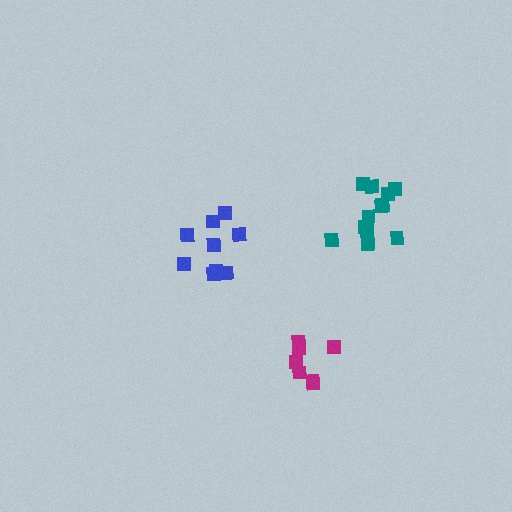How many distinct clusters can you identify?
There are 3 distinct clusters.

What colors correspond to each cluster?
The clusters are colored: blue, teal, magenta.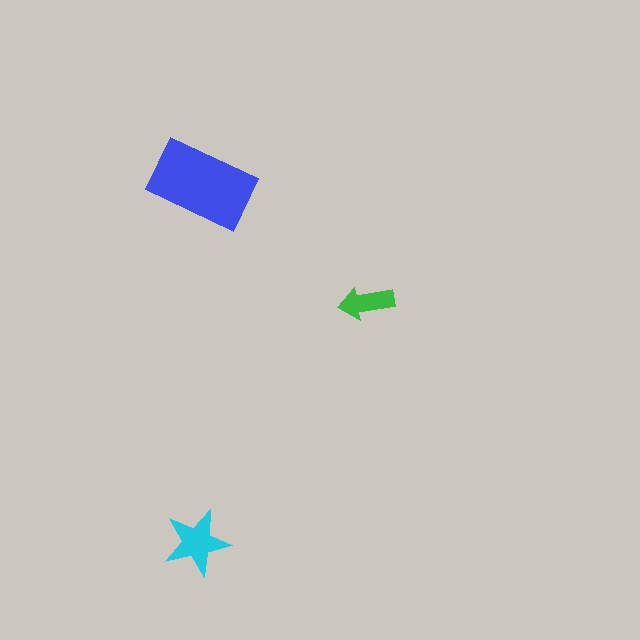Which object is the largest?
The blue rectangle.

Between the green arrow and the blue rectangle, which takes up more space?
The blue rectangle.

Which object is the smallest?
The green arrow.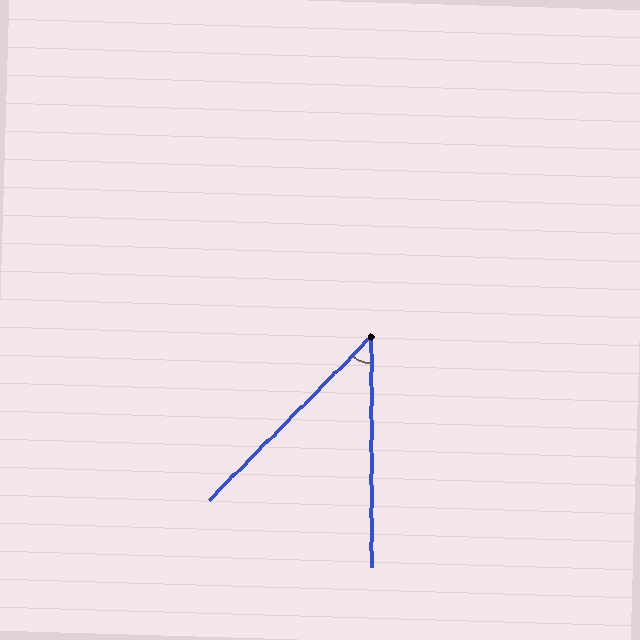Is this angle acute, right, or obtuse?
It is acute.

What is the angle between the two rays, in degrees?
Approximately 45 degrees.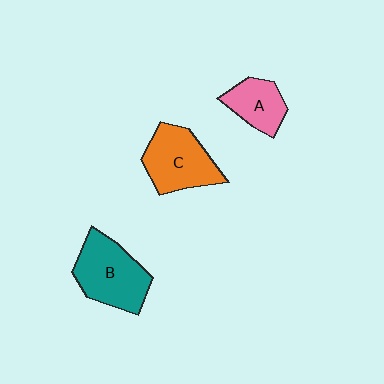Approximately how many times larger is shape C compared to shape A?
Approximately 1.5 times.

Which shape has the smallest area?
Shape A (pink).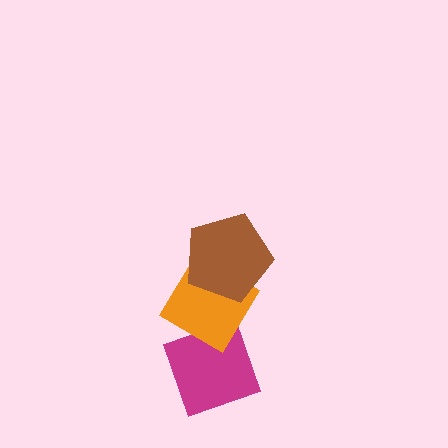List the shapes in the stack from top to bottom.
From top to bottom: the brown pentagon, the orange diamond, the magenta diamond.